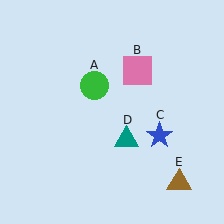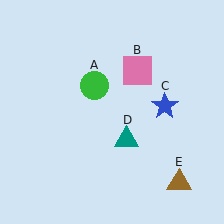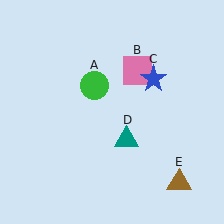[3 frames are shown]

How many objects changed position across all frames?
1 object changed position: blue star (object C).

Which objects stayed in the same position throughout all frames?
Green circle (object A) and pink square (object B) and teal triangle (object D) and brown triangle (object E) remained stationary.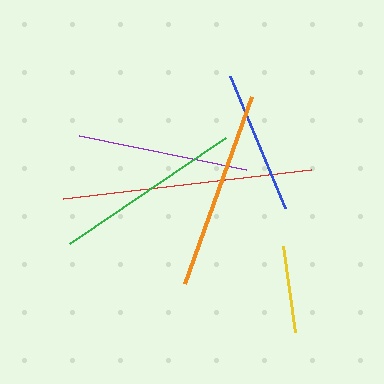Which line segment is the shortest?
The yellow line is the shortest at approximately 87 pixels.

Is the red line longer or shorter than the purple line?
The red line is longer than the purple line.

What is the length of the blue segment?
The blue segment is approximately 143 pixels long.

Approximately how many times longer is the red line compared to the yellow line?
The red line is approximately 2.9 times the length of the yellow line.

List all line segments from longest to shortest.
From longest to shortest: red, orange, green, purple, blue, yellow.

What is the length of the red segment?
The red segment is approximately 249 pixels long.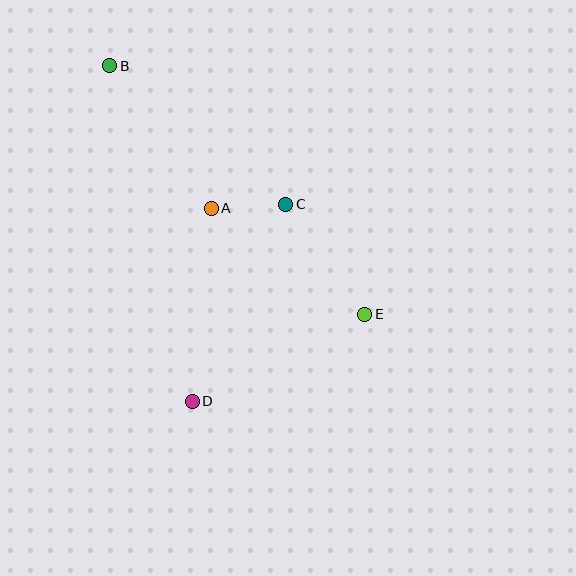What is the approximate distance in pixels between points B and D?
The distance between B and D is approximately 346 pixels.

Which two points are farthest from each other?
Points B and E are farthest from each other.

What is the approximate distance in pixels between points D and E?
The distance between D and E is approximately 193 pixels.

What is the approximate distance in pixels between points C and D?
The distance between C and D is approximately 218 pixels.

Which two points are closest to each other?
Points A and C are closest to each other.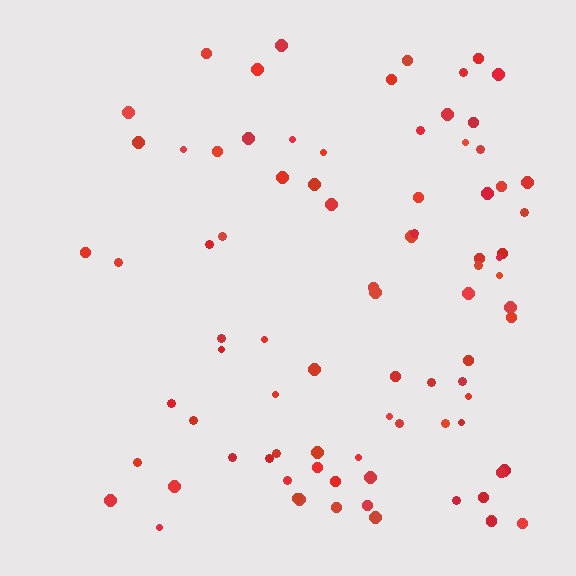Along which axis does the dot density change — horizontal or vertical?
Horizontal.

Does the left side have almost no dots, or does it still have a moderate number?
Still a moderate number, just noticeably fewer than the right.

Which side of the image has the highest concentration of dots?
The right.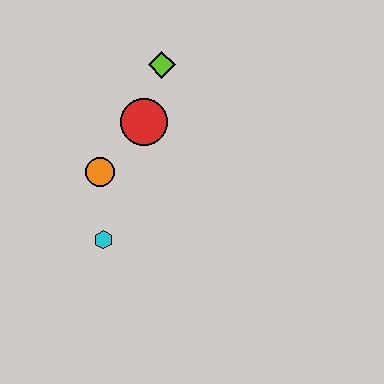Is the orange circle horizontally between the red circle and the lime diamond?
No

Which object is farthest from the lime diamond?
The cyan hexagon is farthest from the lime diamond.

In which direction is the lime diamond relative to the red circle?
The lime diamond is above the red circle.